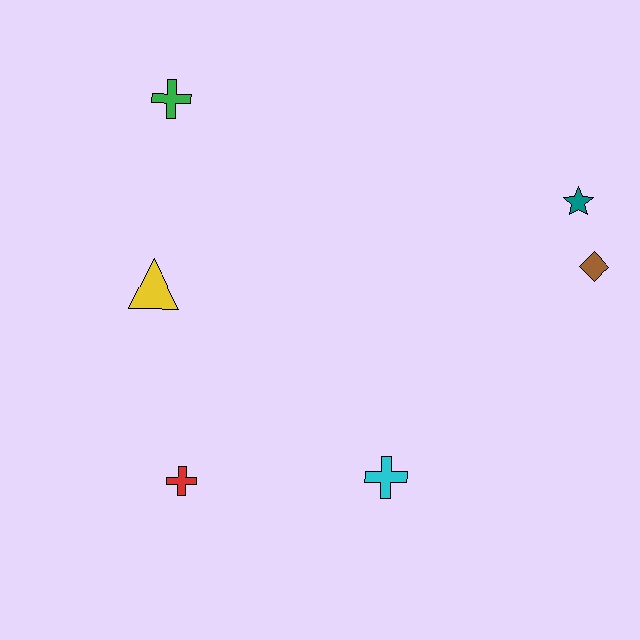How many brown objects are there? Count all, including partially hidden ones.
There is 1 brown object.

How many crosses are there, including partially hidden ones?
There are 3 crosses.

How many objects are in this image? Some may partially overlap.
There are 6 objects.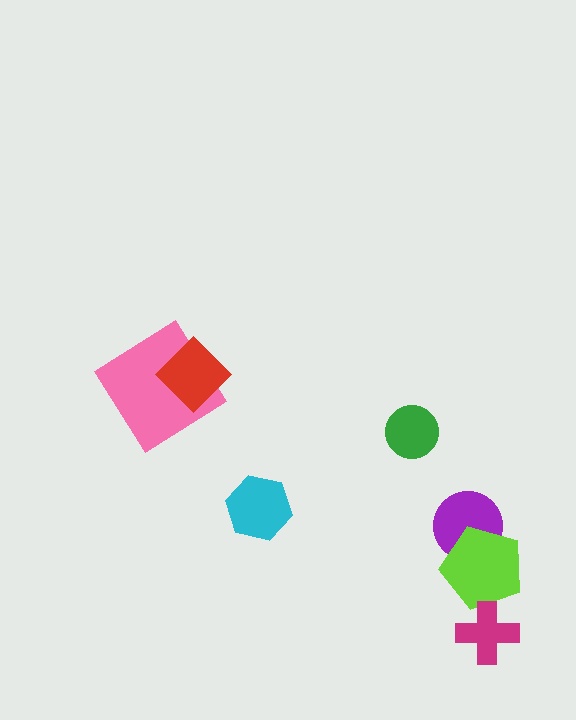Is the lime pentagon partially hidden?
Yes, it is partially covered by another shape.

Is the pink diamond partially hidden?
Yes, it is partially covered by another shape.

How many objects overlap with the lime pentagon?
2 objects overlap with the lime pentagon.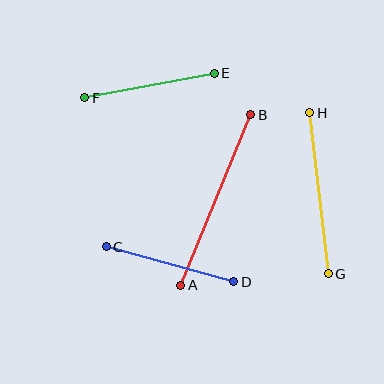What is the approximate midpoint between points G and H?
The midpoint is at approximately (319, 193) pixels.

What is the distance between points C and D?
The distance is approximately 132 pixels.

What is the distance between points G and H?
The distance is approximately 162 pixels.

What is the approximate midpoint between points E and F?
The midpoint is at approximately (149, 85) pixels.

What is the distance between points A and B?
The distance is approximately 184 pixels.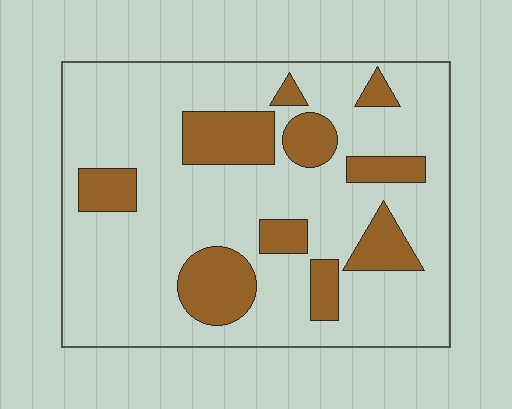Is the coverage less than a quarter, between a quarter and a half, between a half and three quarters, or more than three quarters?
Less than a quarter.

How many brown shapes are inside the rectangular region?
10.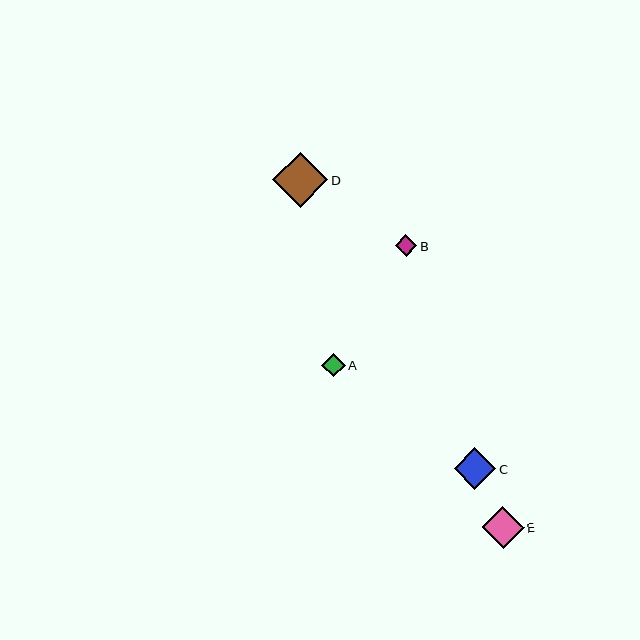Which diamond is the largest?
Diamond D is the largest with a size of approximately 55 pixels.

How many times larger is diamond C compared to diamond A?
Diamond C is approximately 1.8 times the size of diamond A.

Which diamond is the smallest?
Diamond B is the smallest with a size of approximately 22 pixels.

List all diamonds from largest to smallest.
From largest to smallest: D, E, C, A, B.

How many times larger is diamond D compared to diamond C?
Diamond D is approximately 1.3 times the size of diamond C.